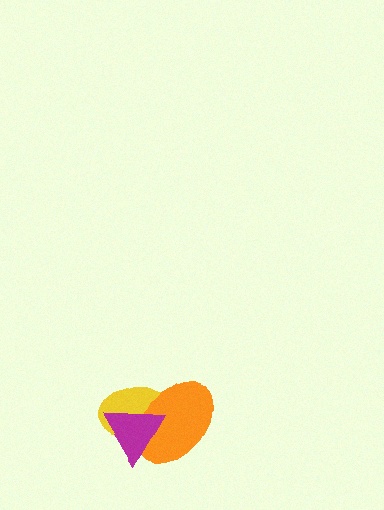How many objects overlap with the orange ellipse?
2 objects overlap with the orange ellipse.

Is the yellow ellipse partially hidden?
Yes, it is partially covered by another shape.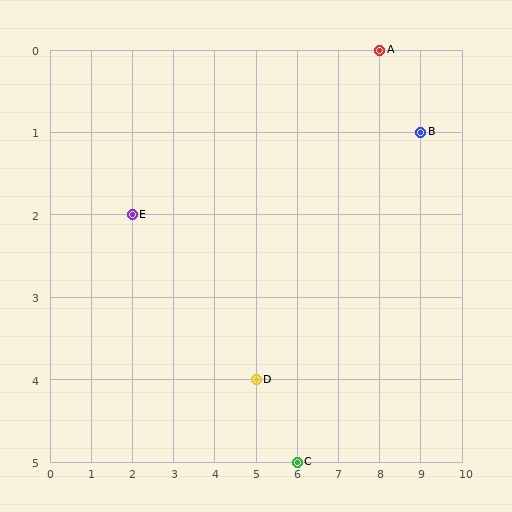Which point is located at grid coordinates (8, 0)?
Point A is at (8, 0).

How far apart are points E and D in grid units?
Points E and D are 3 columns and 2 rows apart (about 3.6 grid units diagonally).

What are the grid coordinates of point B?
Point B is at grid coordinates (9, 1).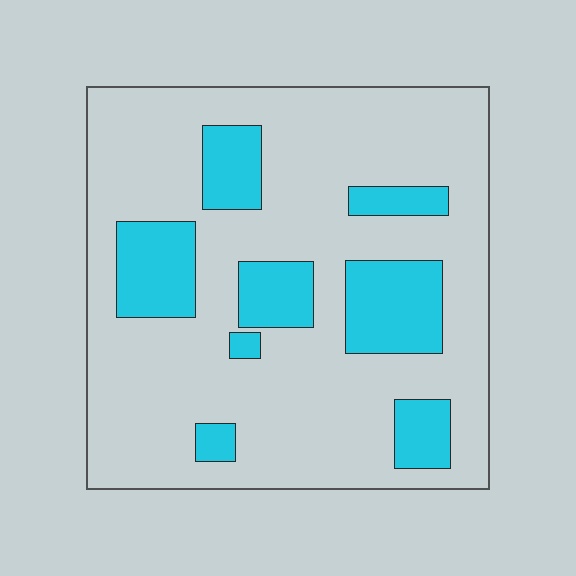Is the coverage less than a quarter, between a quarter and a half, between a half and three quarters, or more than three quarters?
Less than a quarter.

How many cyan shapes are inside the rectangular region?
8.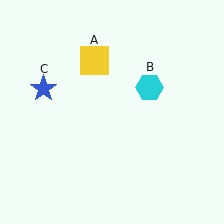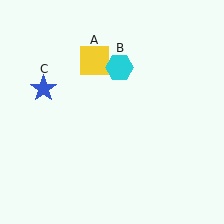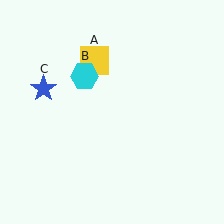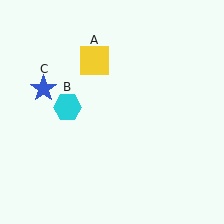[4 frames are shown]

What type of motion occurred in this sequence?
The cyan hexagon (object B) rotated counterclockwise around the center of the scene.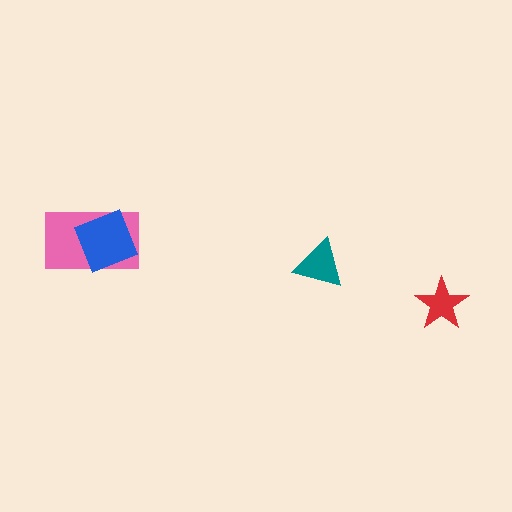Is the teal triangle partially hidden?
No, no other shape covers it.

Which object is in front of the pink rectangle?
The blue diamond is in front of the pink rectangle.